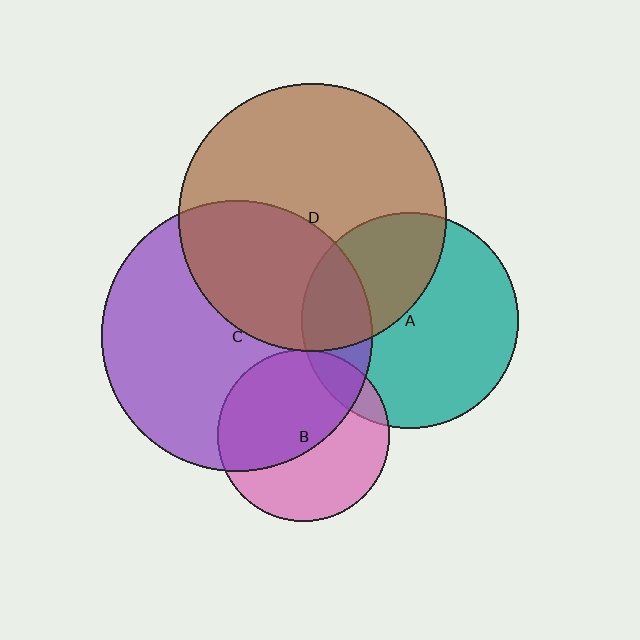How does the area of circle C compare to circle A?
Approximately 1.6 times.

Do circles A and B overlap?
Yes.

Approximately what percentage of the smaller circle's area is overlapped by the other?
Approximately 15%.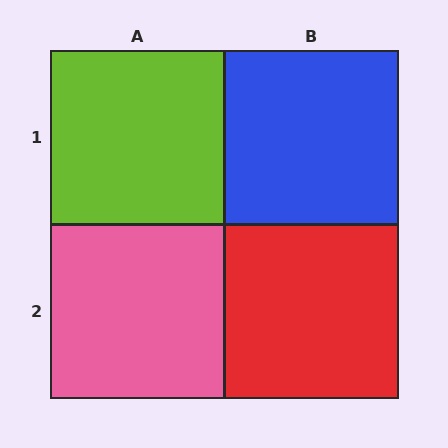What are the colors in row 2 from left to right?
Pink, red.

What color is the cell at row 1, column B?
Blue.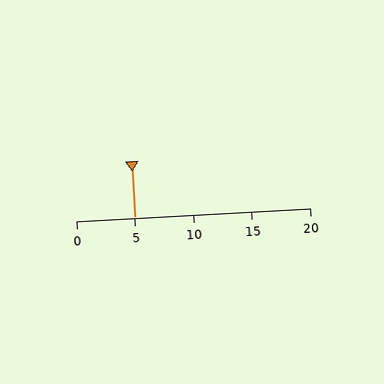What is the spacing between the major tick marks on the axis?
The major ticks are spaced 5 apart.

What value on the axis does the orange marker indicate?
The marker indicates approximately 5.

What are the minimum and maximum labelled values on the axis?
The axis runs from 0 to 20.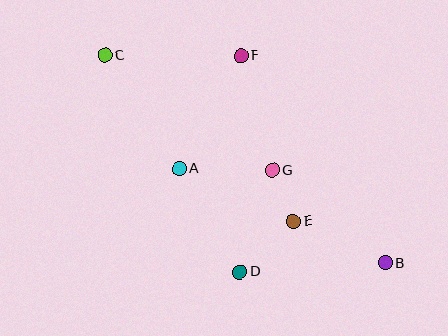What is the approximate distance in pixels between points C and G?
The distance between C and G is approximately 203 pixels.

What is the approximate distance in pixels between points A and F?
The distance between A and F is approximately 128 pixels.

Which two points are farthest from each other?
Points B and C are farthest from each other.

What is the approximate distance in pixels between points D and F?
The distance between D and F is approximately 216 pixels.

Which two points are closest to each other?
Points E and G are closest to each other.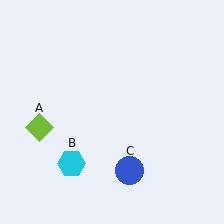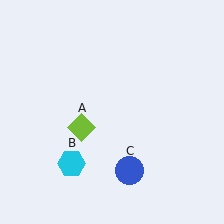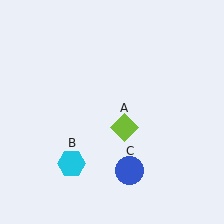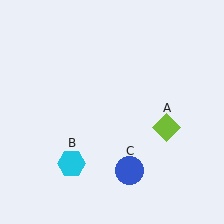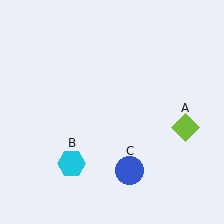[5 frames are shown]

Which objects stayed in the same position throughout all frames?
Cyan hexagon (object B) and blue circle (object C) remained stationary.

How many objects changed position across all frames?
1 object changed position: lime diamond (object A).